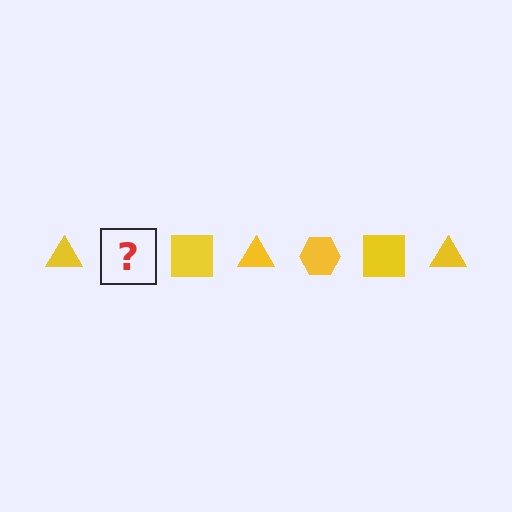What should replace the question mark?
The question mark should be replaced with a yellow hexagon.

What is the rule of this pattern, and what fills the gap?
The rule is that the pattern cycles through triangle, hexagon, square shapes in yellow. The gap should be filled with a yellow hexagon.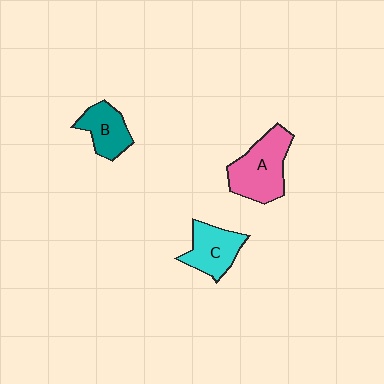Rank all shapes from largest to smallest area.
From largest to smallest: A (pink), C (cyan), B (teal).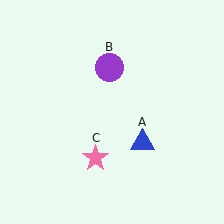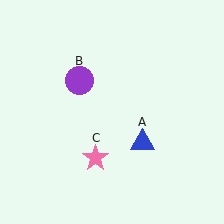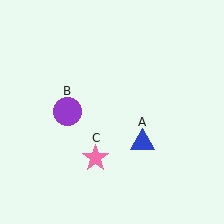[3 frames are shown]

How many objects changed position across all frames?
1 object changed position: purple circle (object B).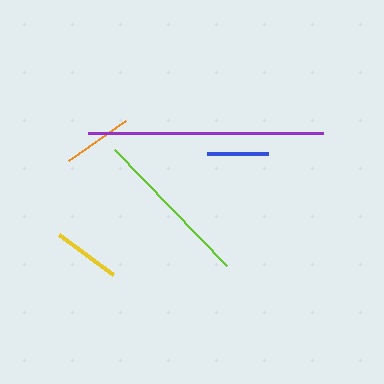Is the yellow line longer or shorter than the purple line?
The purple line is longer than the yellow line.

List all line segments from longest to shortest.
From longest to shortest: purple, lime, orange, yellow, blue.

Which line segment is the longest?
The purple line is the longest at approximately 235 pixels.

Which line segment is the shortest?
The blue line is the shortest at approximately 61 pixels.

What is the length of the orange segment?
The orange segment is approximately 69 pixels long.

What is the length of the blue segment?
The blue segment is approximately 61 pixels long.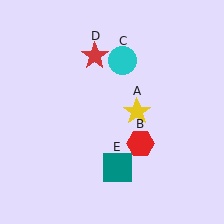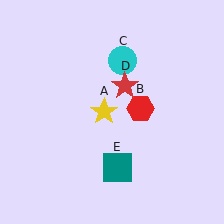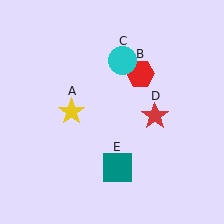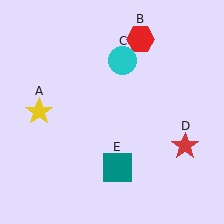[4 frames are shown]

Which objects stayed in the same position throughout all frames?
Cyan circle (object C) and teal square (object E) remained stationary.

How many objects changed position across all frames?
3 objects changed position: yellow star (object A), red hexagon (object B), red star (object D).